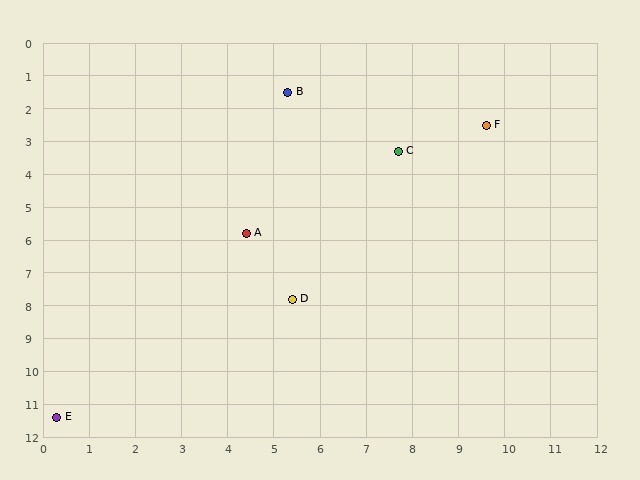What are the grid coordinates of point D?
Point D is at approximately (5.4, 7.8).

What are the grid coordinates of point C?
Point C is at approximately (7.7, 3.3).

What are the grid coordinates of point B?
Point B is at approximately (5.3, 1.5).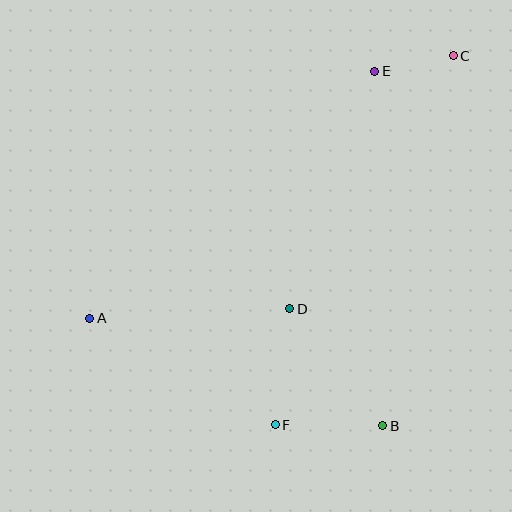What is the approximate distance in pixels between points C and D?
The distance between C and D is approximately 301 pixels.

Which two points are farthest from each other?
Points A and C are farthest from each other.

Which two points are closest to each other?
Points C and E are closest to each other.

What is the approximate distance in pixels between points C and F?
The distance between C and F is approximately 410 pixels.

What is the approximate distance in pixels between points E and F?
The distance between E and F is approximately 367 pixels.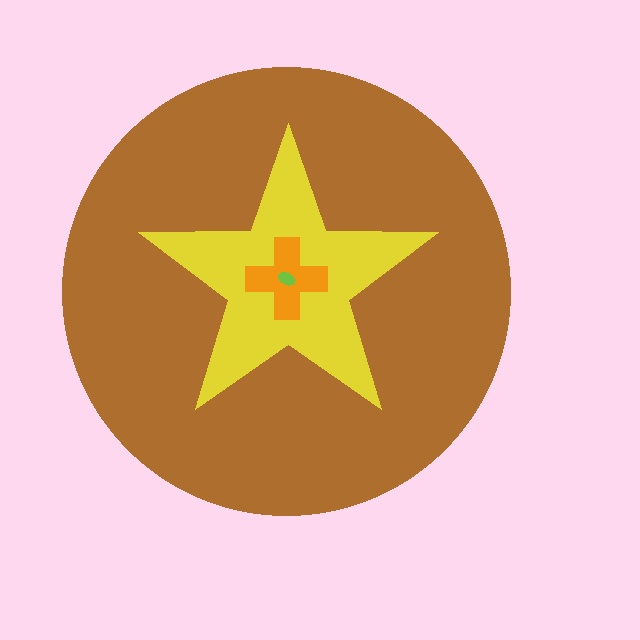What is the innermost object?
The lime ellipse.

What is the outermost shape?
The brown circle.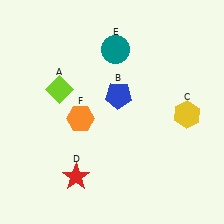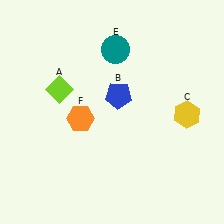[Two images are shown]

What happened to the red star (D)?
The red star (D) was removed in Image 2. It was in the bottom-left area of Image 1.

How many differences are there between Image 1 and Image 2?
There is 1 difference between the two images.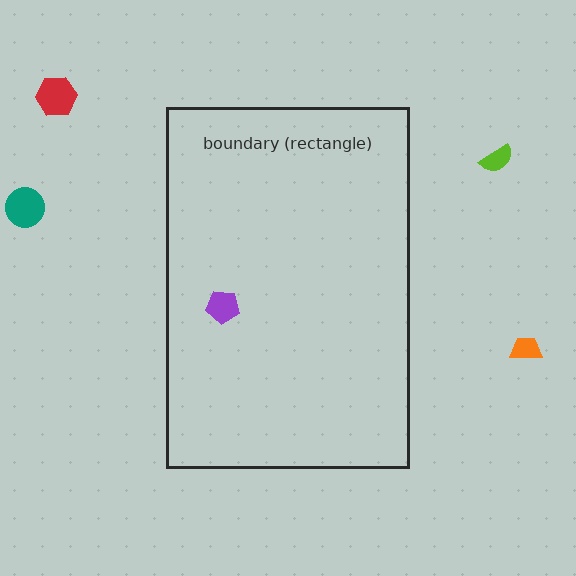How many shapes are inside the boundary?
1 inside, 4 outside.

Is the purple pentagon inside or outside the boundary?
Inside.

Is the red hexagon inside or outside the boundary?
Outside.